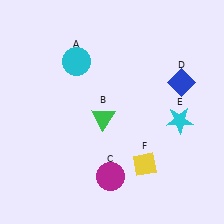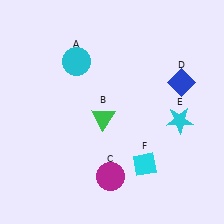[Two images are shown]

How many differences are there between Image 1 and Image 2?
There is 1 difference between the two images.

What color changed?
The diamond (F) changed from yellow in Image 1 to cyan in Image 2.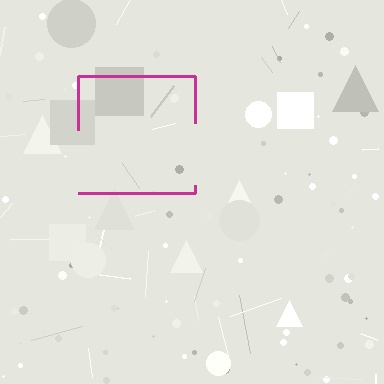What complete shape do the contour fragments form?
The contour fragments form a square.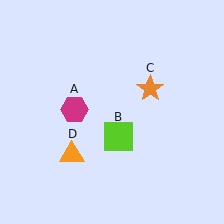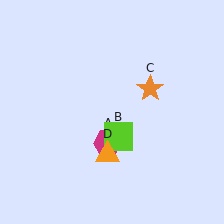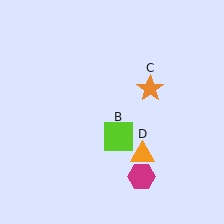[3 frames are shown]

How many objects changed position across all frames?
2 objects changed position: magenta hexagon (object A), orange triangle (object D).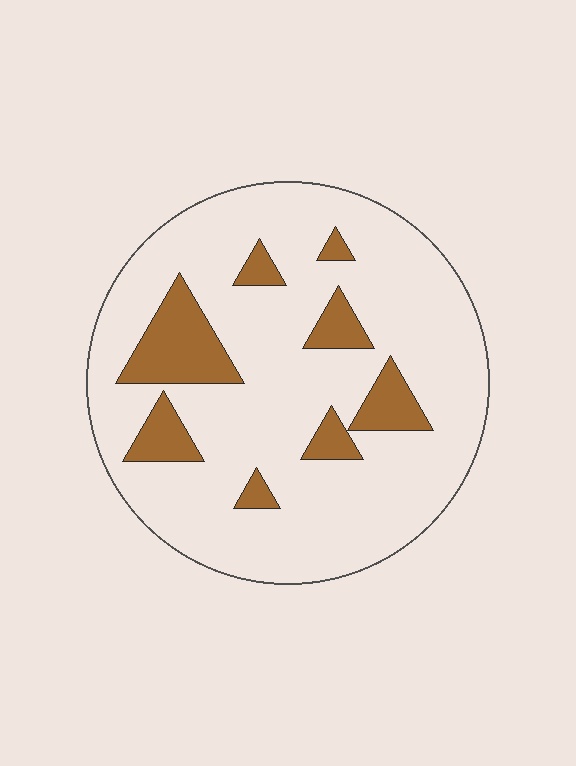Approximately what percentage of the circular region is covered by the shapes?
Approximately 15%.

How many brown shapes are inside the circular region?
8.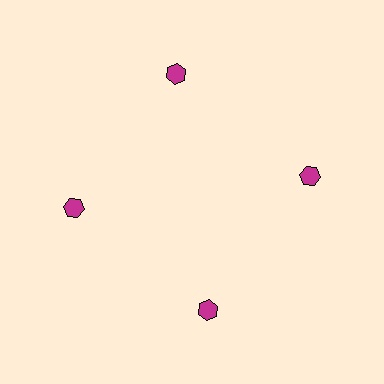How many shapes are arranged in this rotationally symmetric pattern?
There are 4 shapes, arranged in 4 groups of 1.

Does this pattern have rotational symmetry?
Yes, this pattern has 4-fold rotational symmetry. It looks the same after rotating 90 degrees around the center.